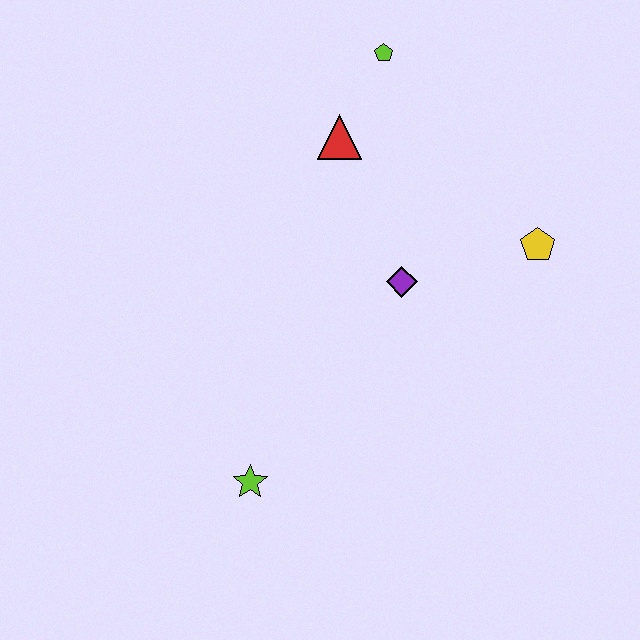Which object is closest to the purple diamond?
The yellow pentagon is closest to the purple diamond.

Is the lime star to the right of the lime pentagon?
No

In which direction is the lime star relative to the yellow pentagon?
The lime star is to the left of the yellow pentagon.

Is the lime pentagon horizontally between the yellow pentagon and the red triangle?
Yes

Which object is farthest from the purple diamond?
The lime star is farthest from the purple diamond.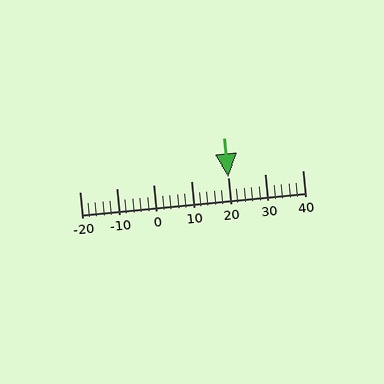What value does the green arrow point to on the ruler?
The green arrow points to approximately 20.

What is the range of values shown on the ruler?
The ruler shows values from -20 to 40.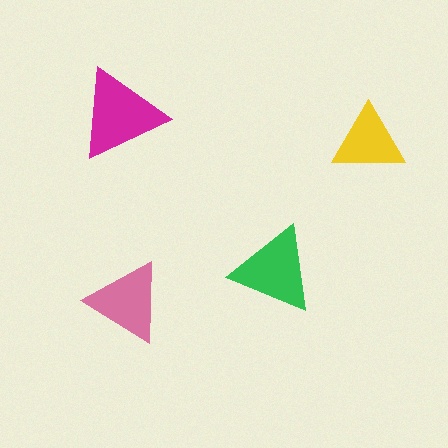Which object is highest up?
The magenta triangle is topmost.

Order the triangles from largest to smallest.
the magenta one, the green one, the pink one, the yellow one.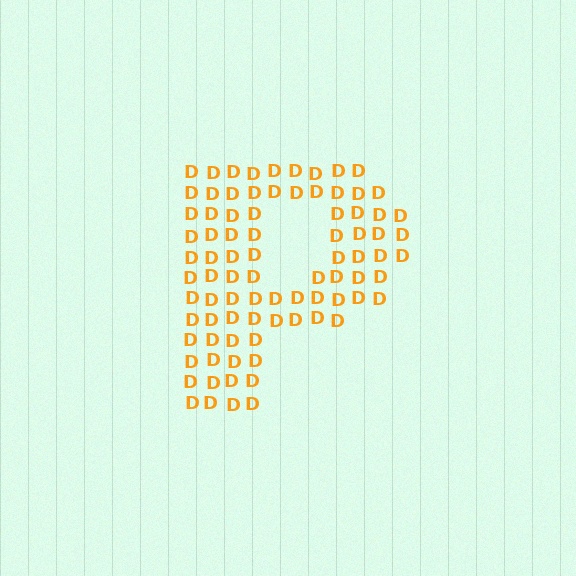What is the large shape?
The large shape is the letter P.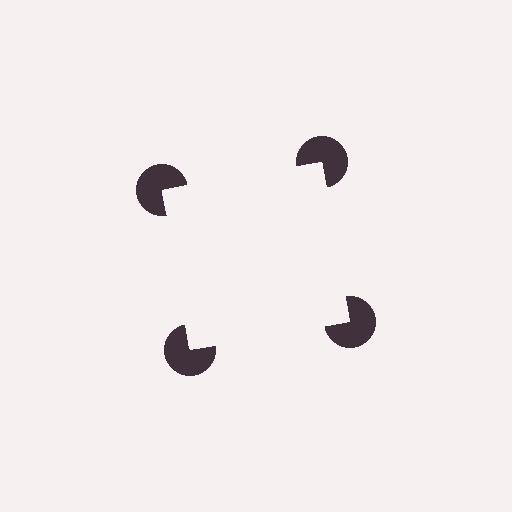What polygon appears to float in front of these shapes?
An illusory square — its edges are inferred from the aligned wedge cuts in the pac-man discs, not physically drawn.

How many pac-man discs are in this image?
There are 4 — one at each vertex of the illusory square.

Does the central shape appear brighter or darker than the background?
It typically appears slightly brighter than the background, even though no actual brightness change is drawn.